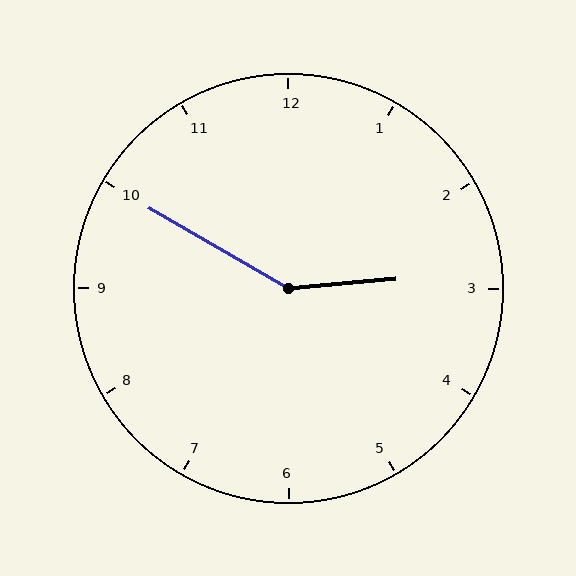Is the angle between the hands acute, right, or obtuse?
It is obtuse.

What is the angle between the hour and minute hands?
Approximately 145 degrees.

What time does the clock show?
2:50.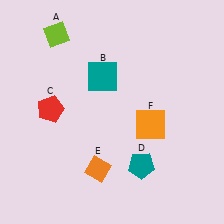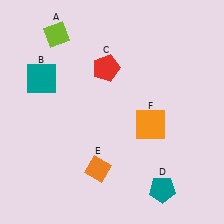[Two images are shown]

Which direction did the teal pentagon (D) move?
The teal pentagon (D) moved down.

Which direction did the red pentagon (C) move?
The red pentagon (C) moved right.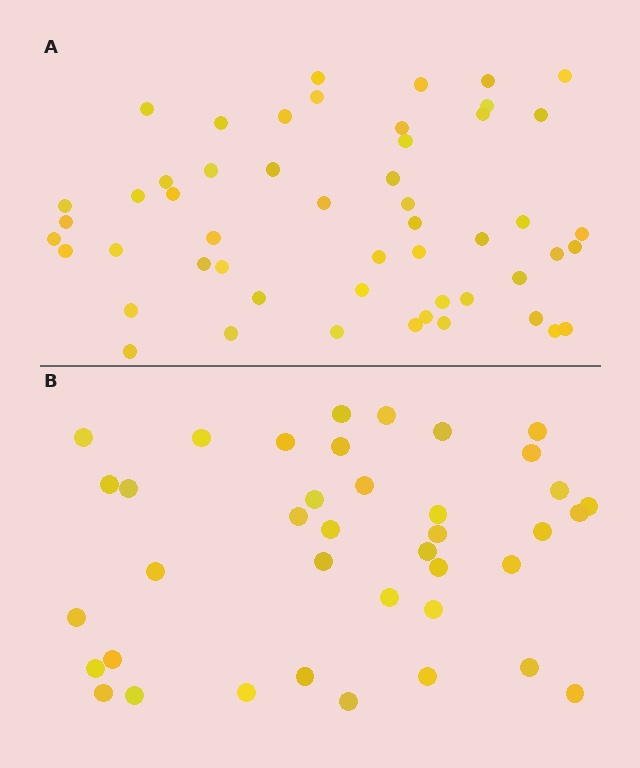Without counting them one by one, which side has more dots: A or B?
Region A (the top region) has more dots.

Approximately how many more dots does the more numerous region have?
Region A has approximately 15 more dots than region B.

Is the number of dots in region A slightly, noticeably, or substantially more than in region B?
Region A has noticeably more, but not dramatically so. The ratio is roughly 1.3 to 1.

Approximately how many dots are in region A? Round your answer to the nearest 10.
About 50 dots. (The exact count is 52, which rounds to 50.)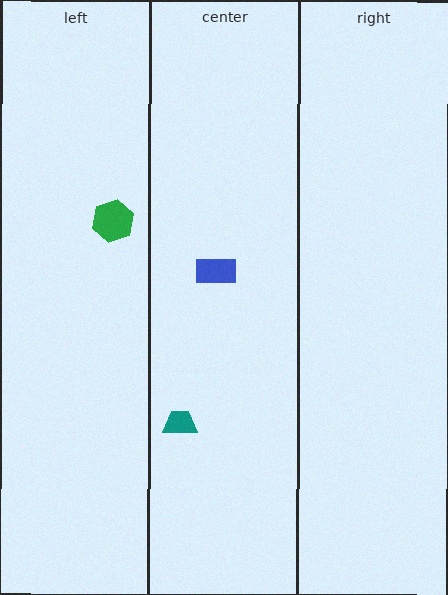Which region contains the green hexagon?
The left region.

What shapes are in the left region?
The green hexagon.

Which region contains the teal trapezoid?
The center region.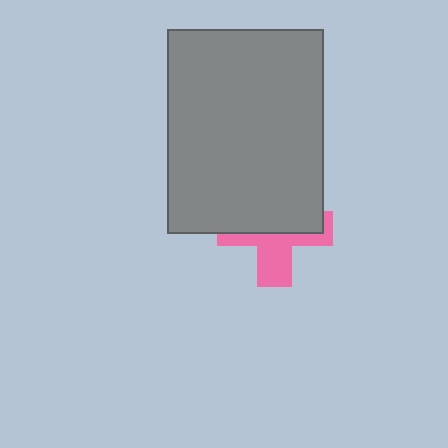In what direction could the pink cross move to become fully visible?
The pink cross could move down. That would shift it out from behind the gray rectangle entirely.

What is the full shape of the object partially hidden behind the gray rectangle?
The partially hidden object is a pink cross.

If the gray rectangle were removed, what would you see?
You would see the complete pink cross.